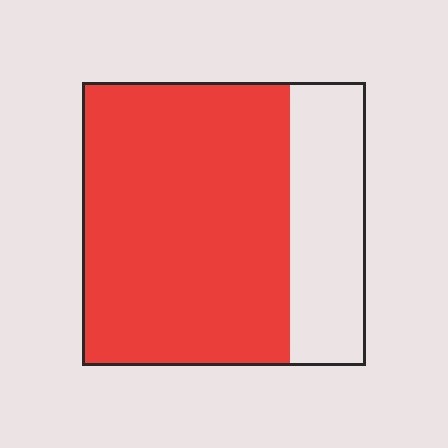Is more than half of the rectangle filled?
Yes.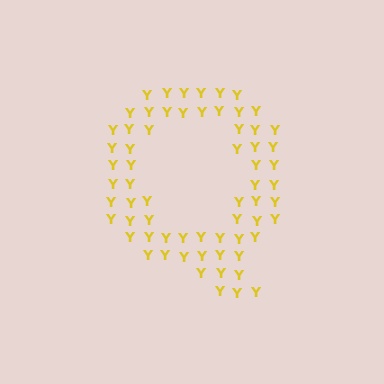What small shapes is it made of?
It is made of small letter Y's.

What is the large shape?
The large shape is the letter Q.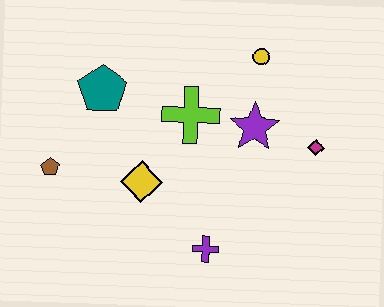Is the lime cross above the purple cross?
Yes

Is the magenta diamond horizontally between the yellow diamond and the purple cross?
No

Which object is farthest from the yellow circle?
The brown pentagon is farthest from the yellow circle.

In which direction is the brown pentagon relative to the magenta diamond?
The brown pentagon is to the left of the magenta diamond.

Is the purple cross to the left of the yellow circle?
Yes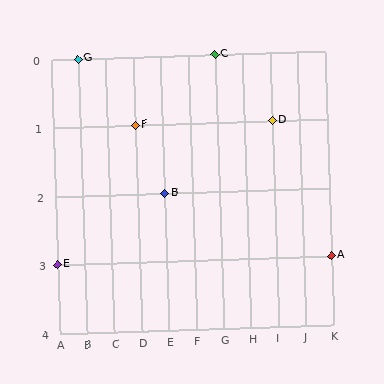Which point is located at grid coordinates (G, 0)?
Point C is at (G, 0).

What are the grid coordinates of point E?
Point E is at grid coordinates (A, 3).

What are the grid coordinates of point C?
Point C is at grid coordinates (G, 0).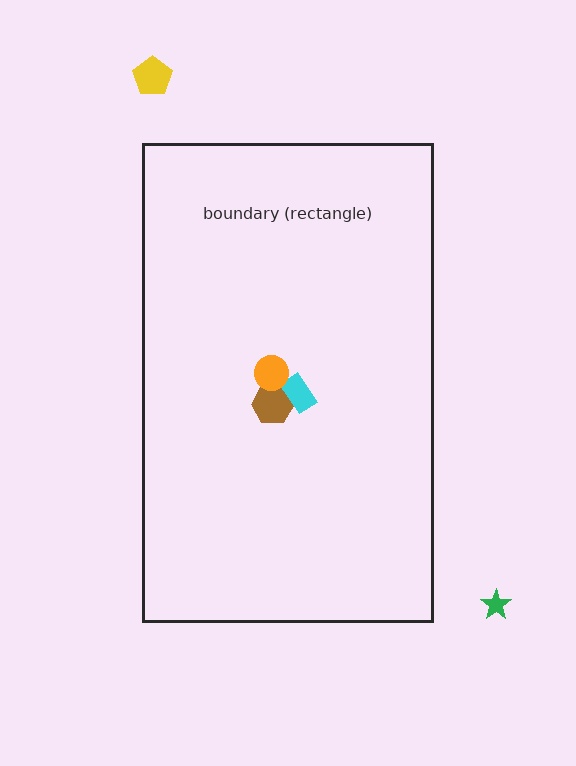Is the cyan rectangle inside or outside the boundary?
Inside.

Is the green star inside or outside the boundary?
Outside.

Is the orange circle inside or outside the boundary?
Inside.